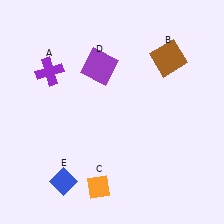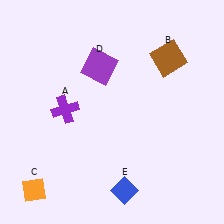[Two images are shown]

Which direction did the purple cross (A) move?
The purple cross (A) moved down.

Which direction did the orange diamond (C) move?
The orange diamond (C) moved left.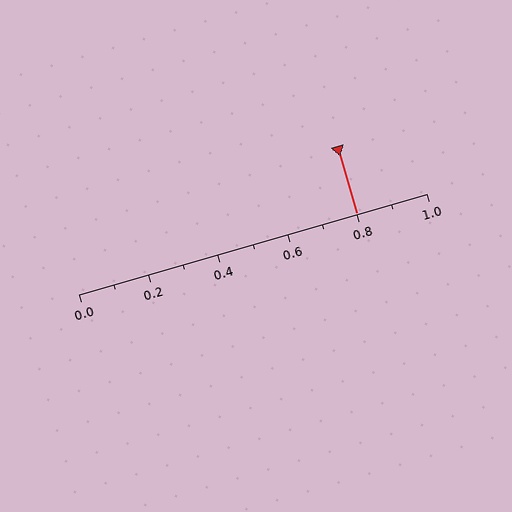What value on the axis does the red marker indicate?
The marker indicates approximately 0.8.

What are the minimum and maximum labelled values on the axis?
The axis runs from 0.0 to 1.0.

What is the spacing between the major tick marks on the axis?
The major ticks are spaced 0.2 apart.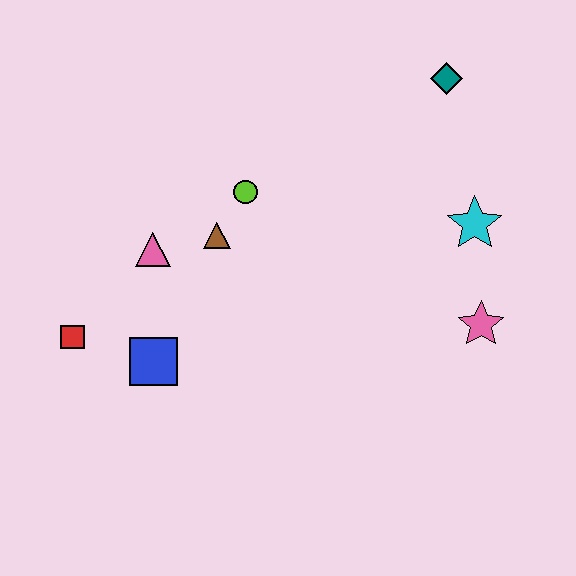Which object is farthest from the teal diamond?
The red square is farthest from the teal diamond.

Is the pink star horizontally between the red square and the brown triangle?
No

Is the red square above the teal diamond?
No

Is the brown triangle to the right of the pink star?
No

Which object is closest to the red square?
The blue square is closest to the red square.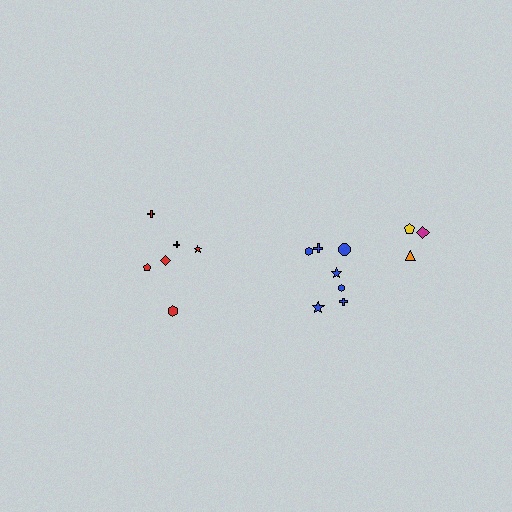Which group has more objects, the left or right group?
The right group.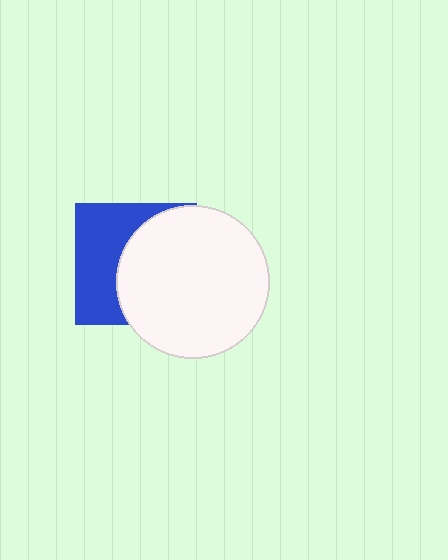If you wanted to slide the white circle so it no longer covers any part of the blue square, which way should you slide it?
Slide it right — that is the most direct way to separate the two shapes.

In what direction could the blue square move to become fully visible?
The blue square could move left. That would shift it out from behind the white circle entirely.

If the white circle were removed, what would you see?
You would see the complete blue square.